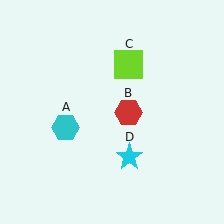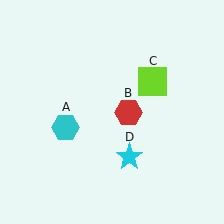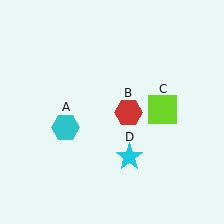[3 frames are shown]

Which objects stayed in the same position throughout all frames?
Cyan hexagon (object A) and red hexagon (object B) and cyan star (object D) remained stationary.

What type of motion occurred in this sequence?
The lime square (object C) rotated clockwise around the center of the scene.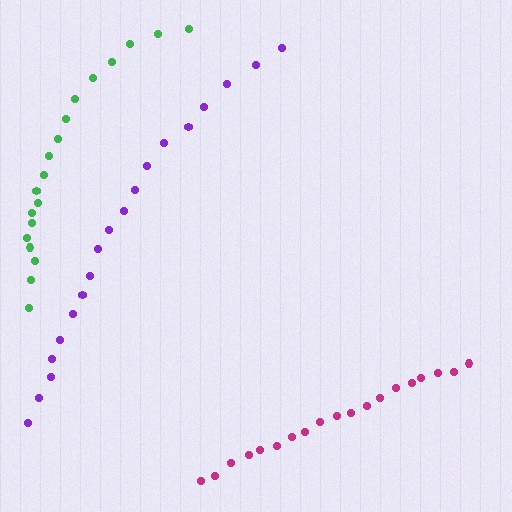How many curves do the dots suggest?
There are 3 distinct paths.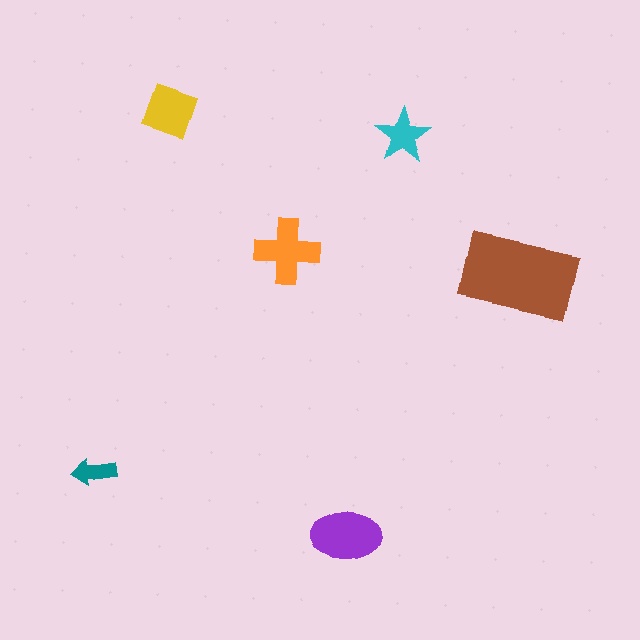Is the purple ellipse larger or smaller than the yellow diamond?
Larger.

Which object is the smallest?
The teal arrow.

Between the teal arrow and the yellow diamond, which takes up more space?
The yellow diamond.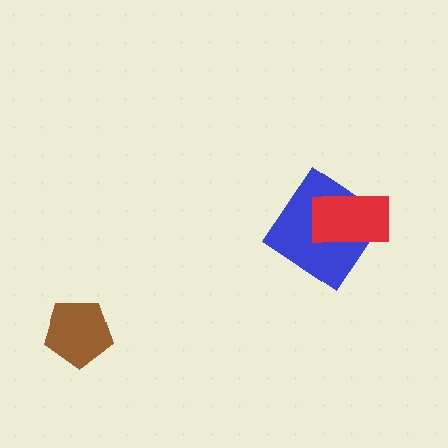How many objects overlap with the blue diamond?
1 object overlaps with the blue diamond.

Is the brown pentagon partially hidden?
No, no other shape covers it.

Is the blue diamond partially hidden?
Yes, it is partially covered by another shape.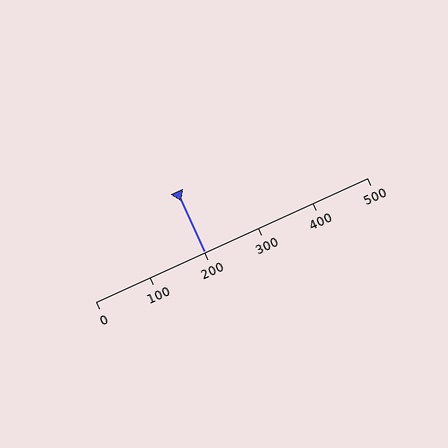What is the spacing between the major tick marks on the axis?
The major ticks are spaced 100 apart.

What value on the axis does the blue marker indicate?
The marker indicates approximately 200.